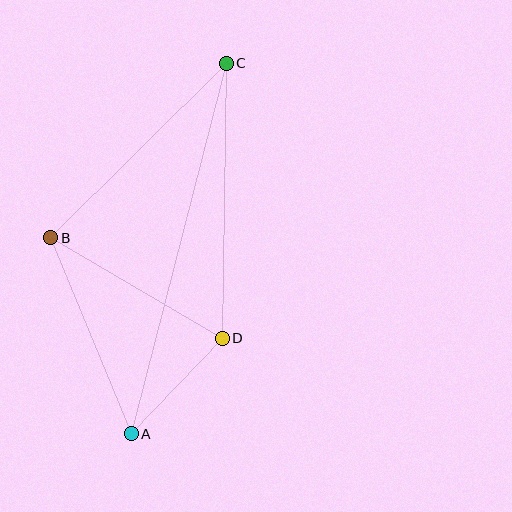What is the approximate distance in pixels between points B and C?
The distance between B and C is approximately 248 pixels.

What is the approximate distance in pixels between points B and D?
The distance between B and D is approximately 199 pixels.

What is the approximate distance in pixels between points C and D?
The distance between C and D is approximately 275 pixels.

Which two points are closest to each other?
Points A and D are closest to each other.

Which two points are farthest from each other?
Points A and C are farthest from each other.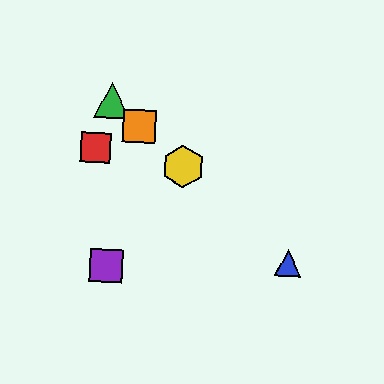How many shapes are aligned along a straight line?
4 shapes (the blue triangle, the green triangle, the yellow hexagon, the orange square) are aligned along a straight line.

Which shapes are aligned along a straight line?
The blue triangle, the green triangle, the yellow hexagon, the orange square are aligned along a straight line.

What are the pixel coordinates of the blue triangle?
The blue triangle is at (288, 263).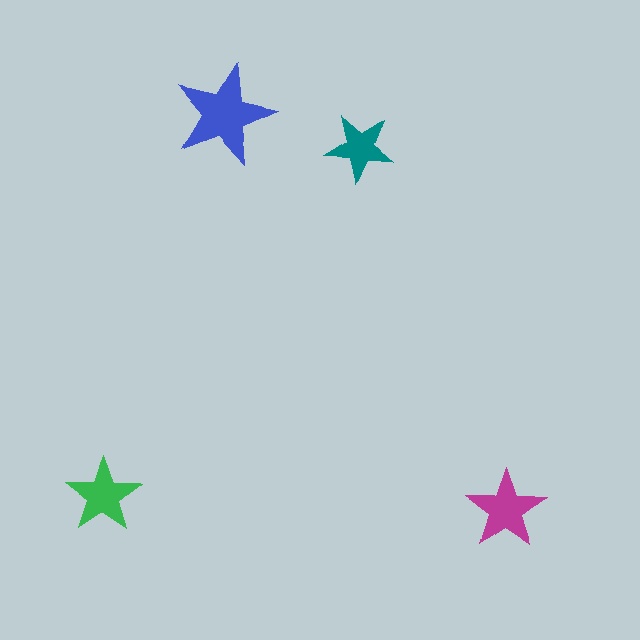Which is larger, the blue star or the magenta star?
The blue one.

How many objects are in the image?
There are 4 objects in the image.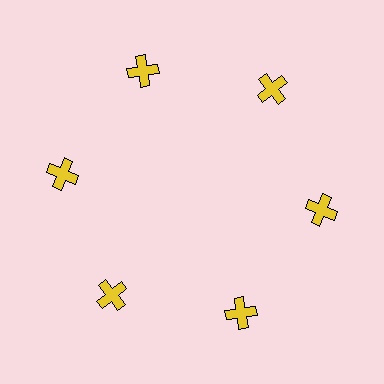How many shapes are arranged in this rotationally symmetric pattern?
There are 6 shapes, arranged in 6 groups of 1.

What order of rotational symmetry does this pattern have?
This pattern has 6-fold rotational symmetry.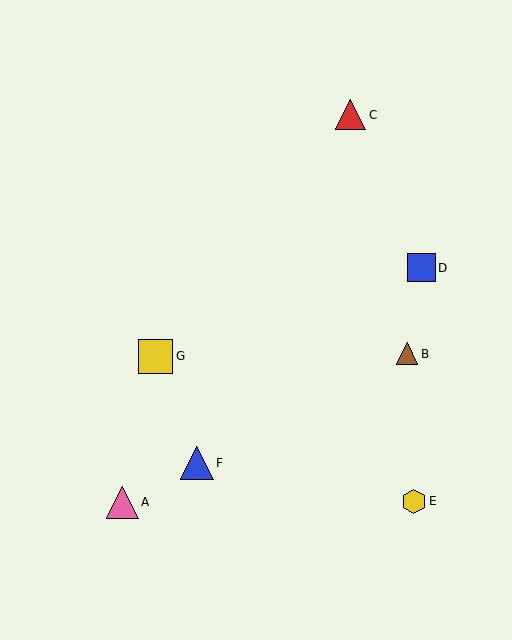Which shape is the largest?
The yellow square (labeled G) is the largest.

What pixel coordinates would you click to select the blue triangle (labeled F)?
Click at (197, 463) to select the blue triangle F.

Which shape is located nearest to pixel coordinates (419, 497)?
The yellow hexagon (labeled E) at (414, 501) is nearest to that location.